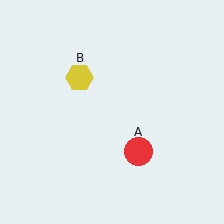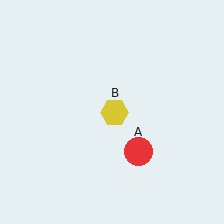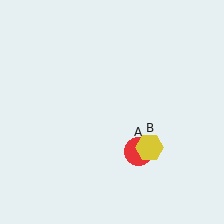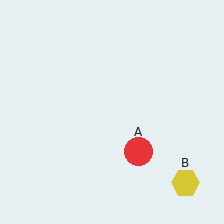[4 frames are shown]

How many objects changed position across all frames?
1 object changed position: yellow hexagon (object B).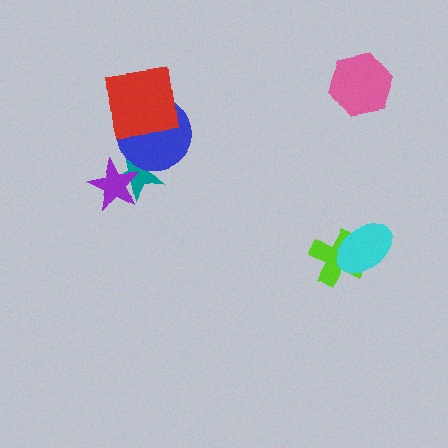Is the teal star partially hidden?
Yes, it is partially covered by another shape.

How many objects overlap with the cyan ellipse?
1 object overlaps with the cyan ellipse.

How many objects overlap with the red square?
1 object overlaps with the red square.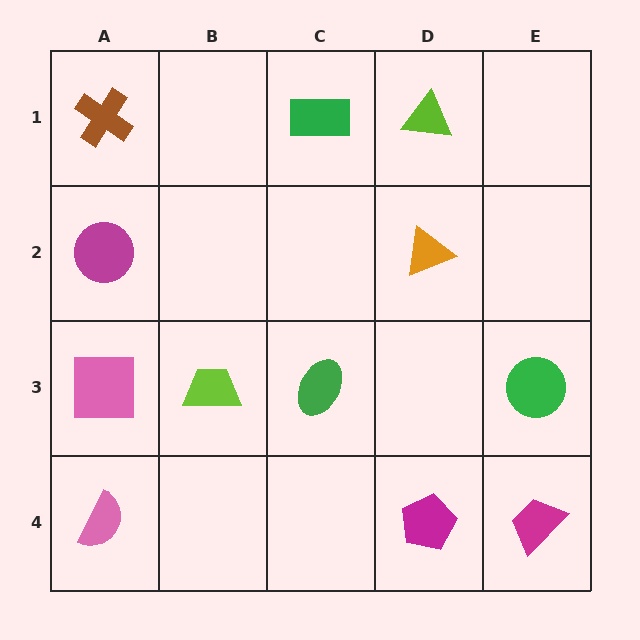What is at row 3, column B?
A lime trapezoid.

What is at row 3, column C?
A green ellipse.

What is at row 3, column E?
A green circle.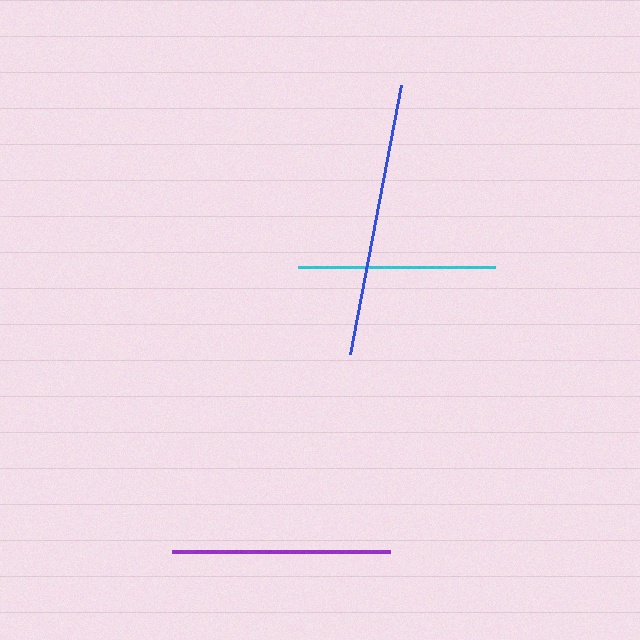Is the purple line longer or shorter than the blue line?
The blue line is longer than the purple line.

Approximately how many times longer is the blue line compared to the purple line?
The blue line is approximately 1.3 times the length of the purple line.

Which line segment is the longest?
The blue line is the longest at approximately 274 pixels.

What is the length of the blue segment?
The blue segment is approximately 274 pixels long.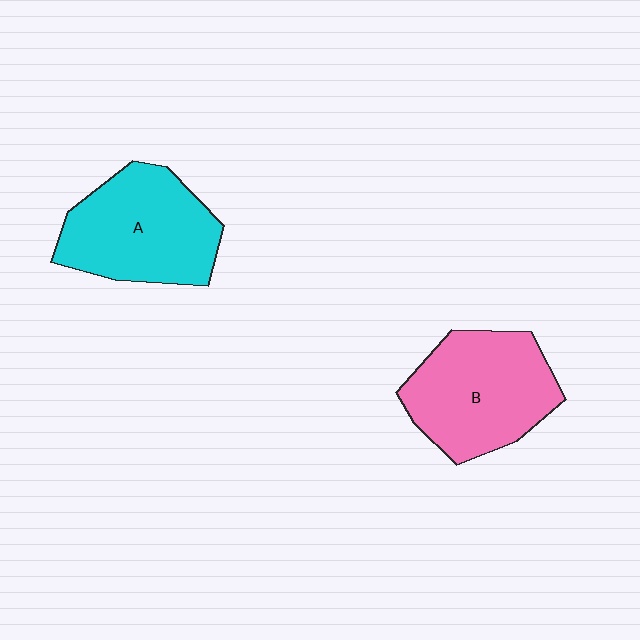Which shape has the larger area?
Shape B (pink).